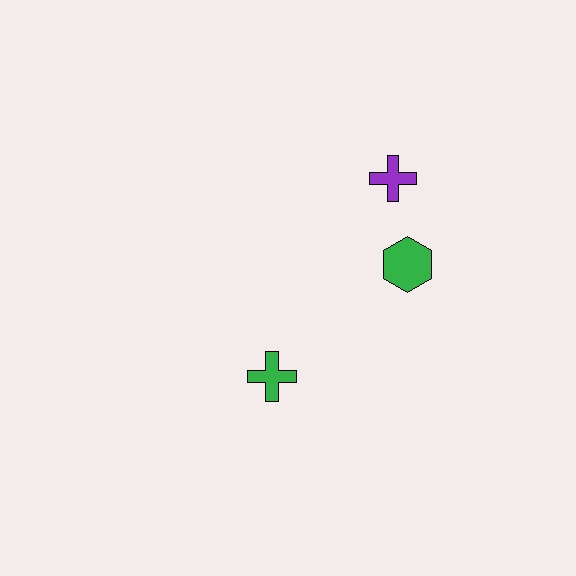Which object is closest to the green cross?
The green hexagon is closest to the green cross.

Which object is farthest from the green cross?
The purple cross is farthest from the green cross.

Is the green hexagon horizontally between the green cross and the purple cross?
No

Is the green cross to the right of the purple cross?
No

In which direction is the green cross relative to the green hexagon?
The green cross is to the left of the green hexagon.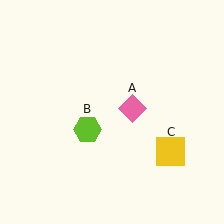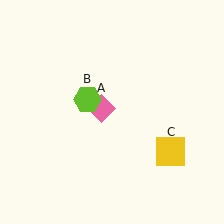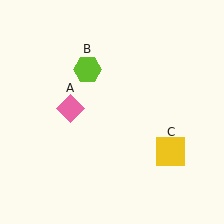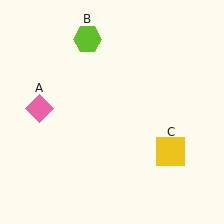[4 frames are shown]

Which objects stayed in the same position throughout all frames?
Yellow square (object C) remained stationary.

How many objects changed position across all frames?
2 objects changed position: pink diamond (object A), lime hexagon (object B).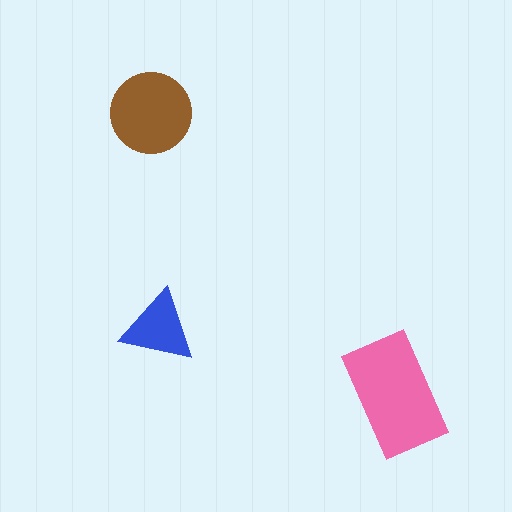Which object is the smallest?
The blue triangle.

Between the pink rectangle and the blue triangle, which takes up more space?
The pink rectangle.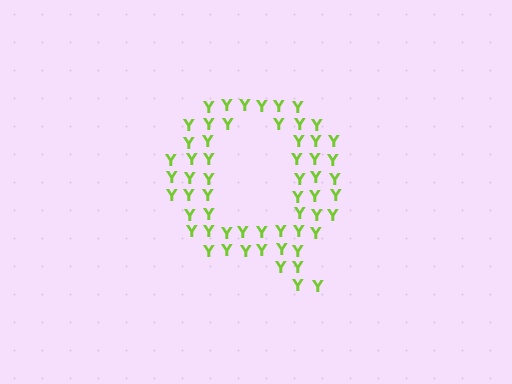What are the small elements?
The small elements are letter Y's.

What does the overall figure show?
The overall figure shows the letter Q.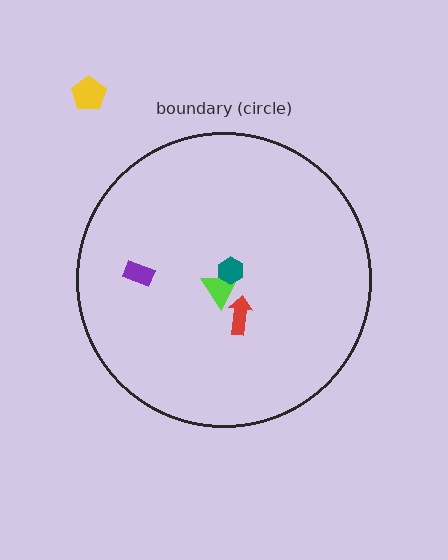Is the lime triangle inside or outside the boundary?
Inside.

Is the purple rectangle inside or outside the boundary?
Inside.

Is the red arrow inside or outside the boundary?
Inside.